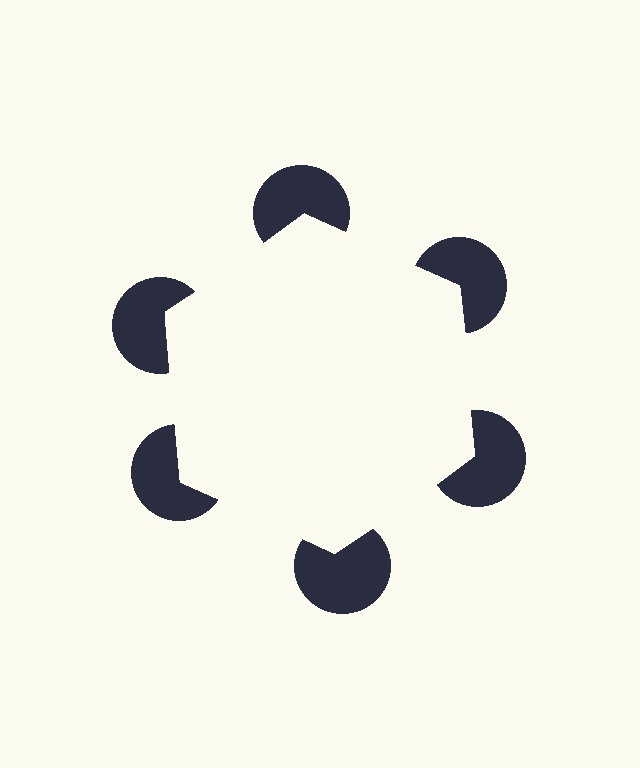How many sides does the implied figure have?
6 sides.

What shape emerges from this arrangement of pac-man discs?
An illusory hexagon — its edges are inferred from the aligned wedge cuts in the pac-man discs, not physically drawn.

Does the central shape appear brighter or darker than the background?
It typically appears slightly brighter than the background, even though no actual brightness change is drawn.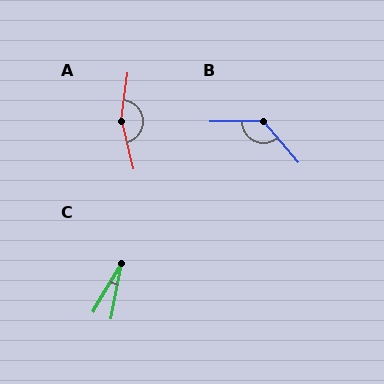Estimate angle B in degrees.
Approximately 129 degrees.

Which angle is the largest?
A, at approximately 158 degrees.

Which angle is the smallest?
C, at approximately 20 degrees.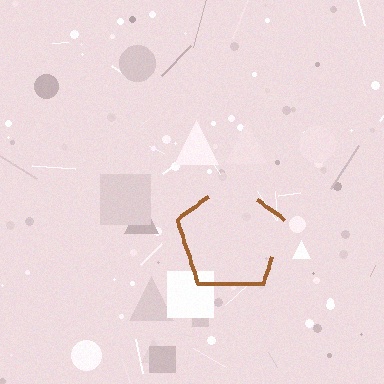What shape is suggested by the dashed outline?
The dashed outline suggests a pentagon.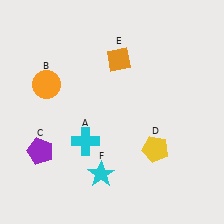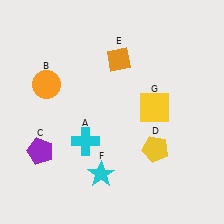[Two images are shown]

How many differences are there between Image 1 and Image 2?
There is 1 difference between the two images.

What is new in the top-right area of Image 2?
A yellow square (G) was added in the top-right area of Image 2.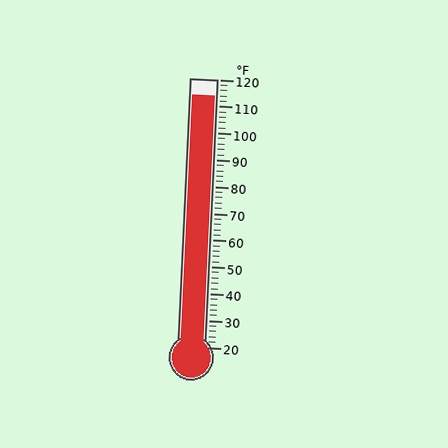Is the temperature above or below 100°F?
The temperature is above 100°F.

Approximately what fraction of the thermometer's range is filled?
The thermometer is filled to approximately 95% of its range.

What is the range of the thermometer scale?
The thermometer scale ranges from 20°F to 120°F.